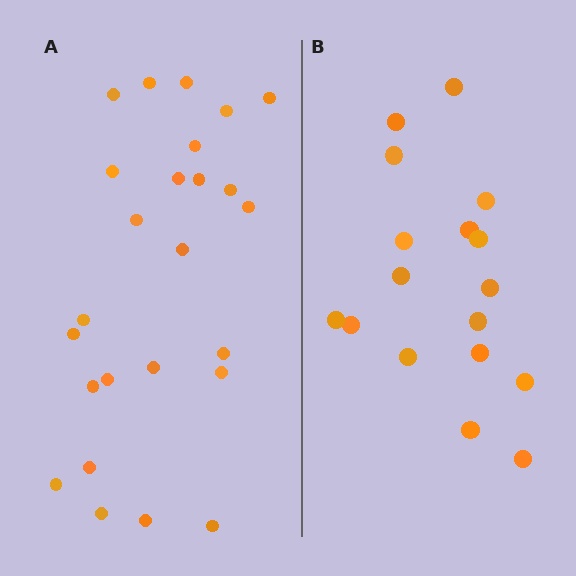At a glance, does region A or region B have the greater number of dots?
Region A (the left region) has more dots.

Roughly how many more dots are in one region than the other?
Region A has roughly 8 or so more dots than region B.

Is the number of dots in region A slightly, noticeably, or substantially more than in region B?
Region A has substantially more. The ratio is roughly 1.5 to 1.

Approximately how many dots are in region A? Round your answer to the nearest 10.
About 20 dots. (The exact count is 25, which rounds to 20.)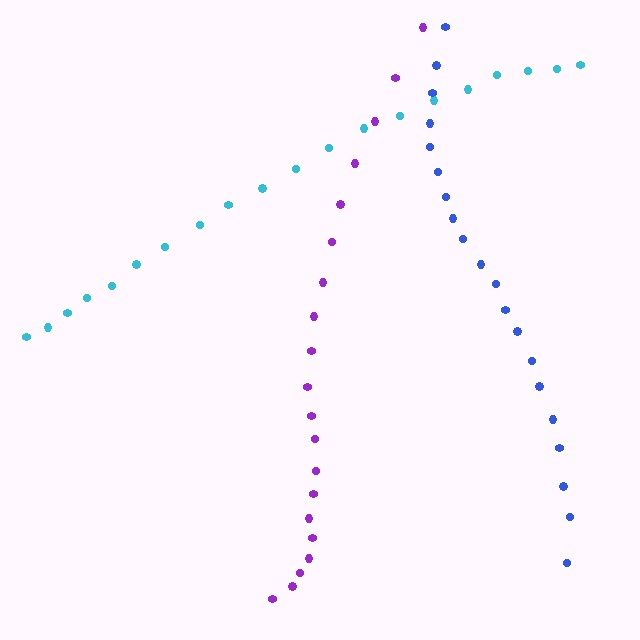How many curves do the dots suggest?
There are 3 distinct paths.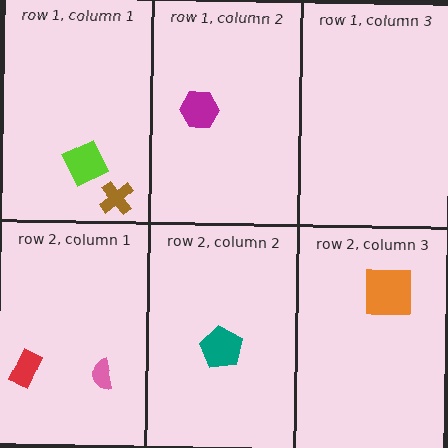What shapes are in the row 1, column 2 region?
The magenta hexagon.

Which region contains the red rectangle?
The row 2, column 1 region.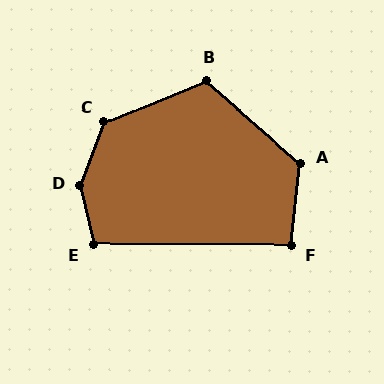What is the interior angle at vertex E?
Approximately 103 degrees (obtuse).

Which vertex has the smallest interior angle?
F, at approximately 97 degrees.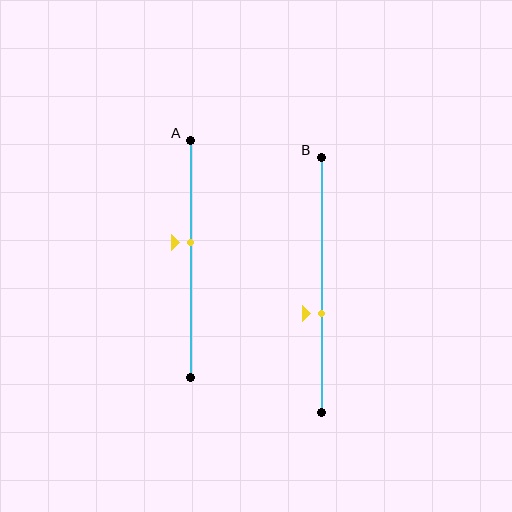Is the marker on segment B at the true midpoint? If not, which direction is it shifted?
No, the marker on segment B is shifted downward by about 11% of the segment length.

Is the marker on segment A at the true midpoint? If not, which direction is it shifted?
No, the marker on segment A is shifted upward by about 7% of the segment length.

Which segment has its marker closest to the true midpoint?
Segment A has its marker closest to the true midpoint.